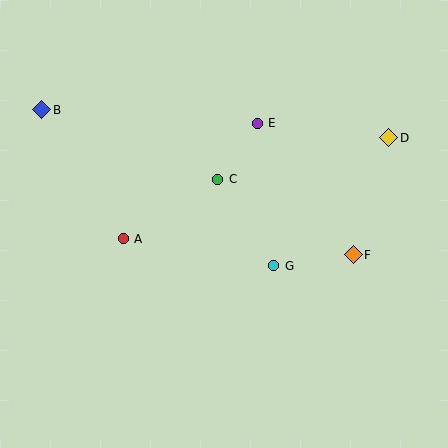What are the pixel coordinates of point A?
Point A is at (123, 239).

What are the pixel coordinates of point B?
Point B is at (42, 110).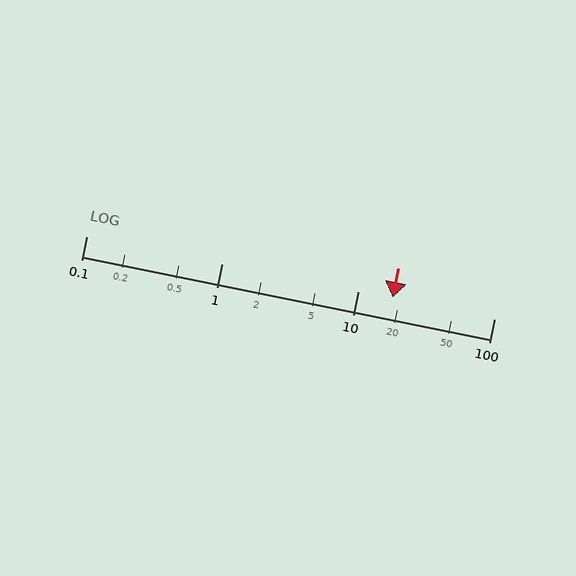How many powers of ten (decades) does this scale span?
The scale spans 3 decades, from 0.1 to 100.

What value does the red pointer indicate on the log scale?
The pointer indicates approximately 18.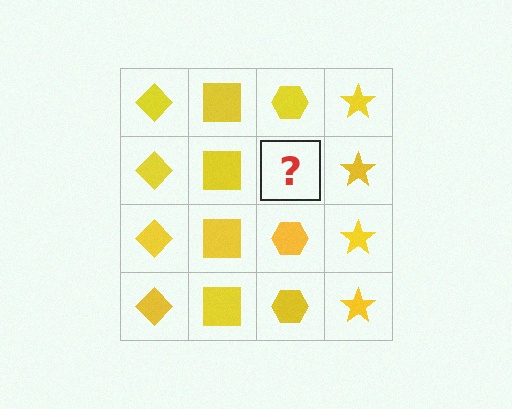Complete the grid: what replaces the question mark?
The question mark should be replaced with a yellow hexagon.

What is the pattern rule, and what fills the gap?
The rule is that each column has a consistent shape. The gap should be filled with a yellow hexagon.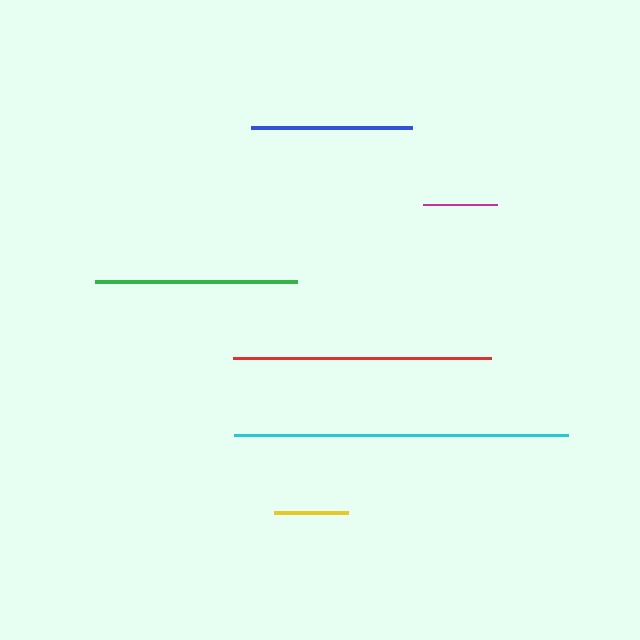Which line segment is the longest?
The cyan line is the longest at approximately 335 pixels.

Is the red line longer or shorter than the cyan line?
The cyan line is longer than the red line.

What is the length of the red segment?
The red segment is approximately 258 pixels long.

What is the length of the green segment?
The green segment is approximately 202 pixels long.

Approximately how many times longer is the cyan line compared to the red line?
The cyan line is approximately 1.3 times the length of the red line.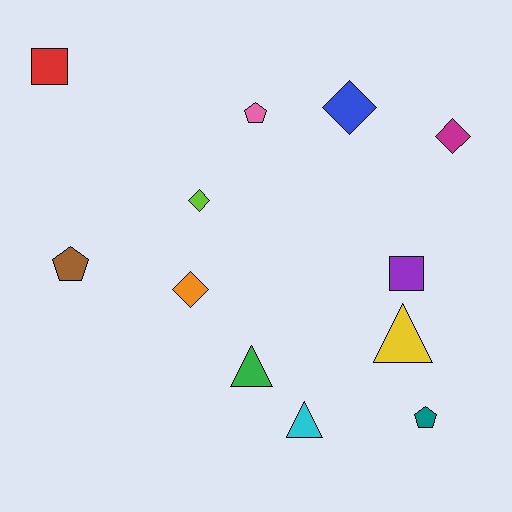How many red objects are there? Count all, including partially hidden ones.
There is 1 red object.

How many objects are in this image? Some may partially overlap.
There are 12 objects.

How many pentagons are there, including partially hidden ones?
There are 3 pentagons.